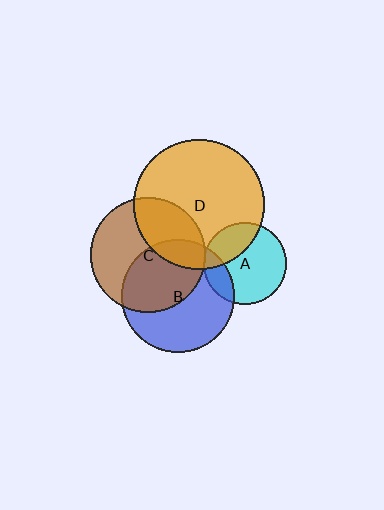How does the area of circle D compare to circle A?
Approximately 2.5 times.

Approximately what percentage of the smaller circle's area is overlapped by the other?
Approximately 5%.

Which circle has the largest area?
Circle D (orange).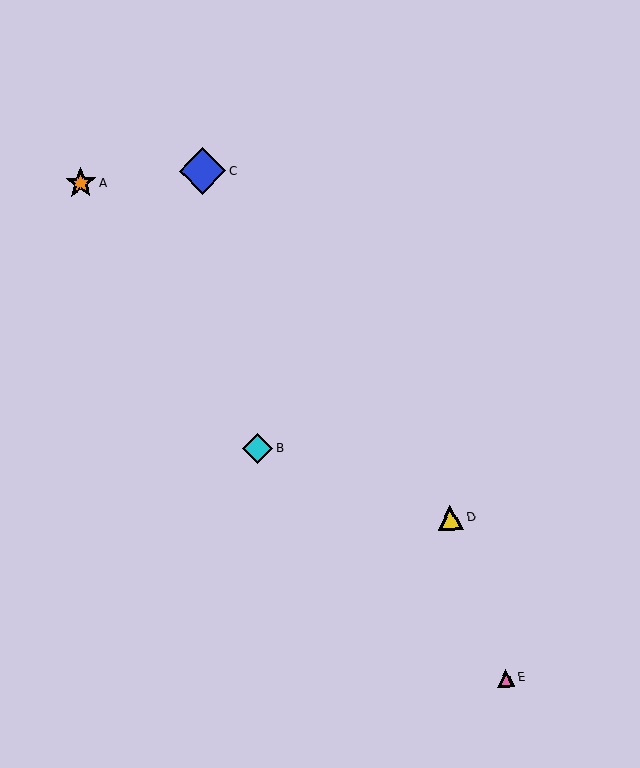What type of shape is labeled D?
Shape D is a yellow triangle.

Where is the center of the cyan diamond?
The center of the cyan diamond is at (258, 448).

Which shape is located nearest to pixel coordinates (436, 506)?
The yellow triangle (labeled D) at (450, 517) is nearest to that location.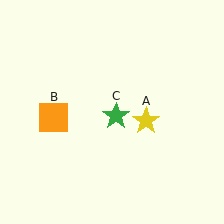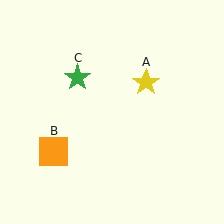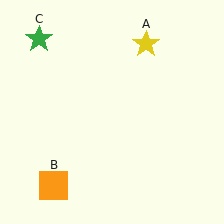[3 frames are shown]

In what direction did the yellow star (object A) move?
The yellow star (object A) moved up.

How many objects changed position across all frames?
3 objects changed position: yellow star (object A), orange square (object B), green star (object C).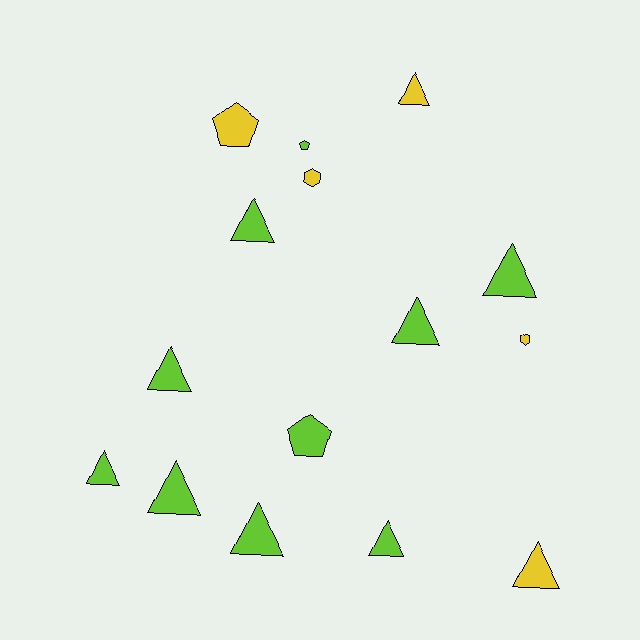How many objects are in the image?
There are 15 objects.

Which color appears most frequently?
Lime, with 10 objects.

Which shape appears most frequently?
Triangle, with 10 objects.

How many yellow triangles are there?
There are 2 yellow triangles.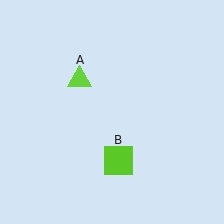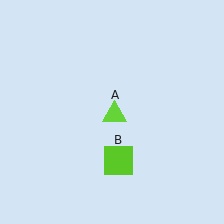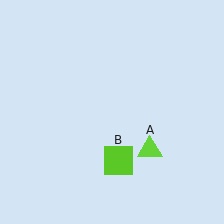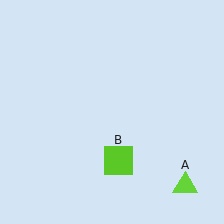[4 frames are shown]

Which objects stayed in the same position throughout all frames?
Lime square (object B) remained stationary.